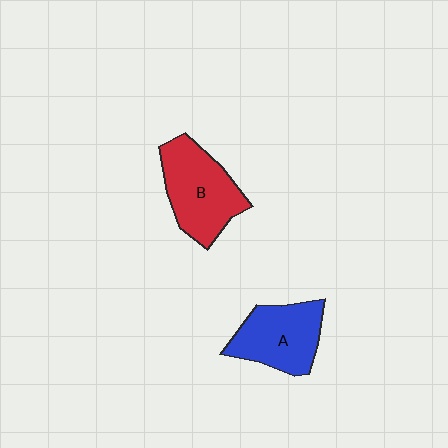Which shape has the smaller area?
Shape A (blue).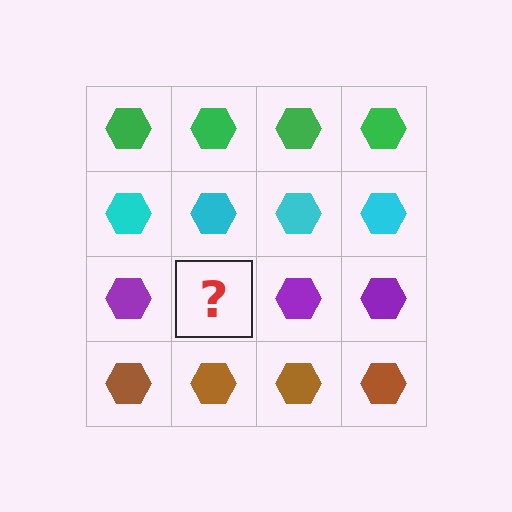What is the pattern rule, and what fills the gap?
The rule is that each row has a consistent color. The gap should be filled with a purple hexagon.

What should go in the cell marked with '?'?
The missing cell should contain a purple hexagon.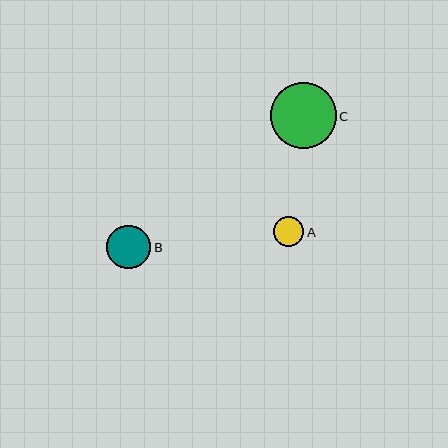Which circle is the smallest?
Circle A is the smallest with a size of approximately 30 pixels.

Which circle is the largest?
Circle C is the largest with a size of approximately 66 pixels.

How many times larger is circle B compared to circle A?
Circle B is approximately 1.5 times the size of circle A.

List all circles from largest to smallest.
From largest to smallest: C, B, A.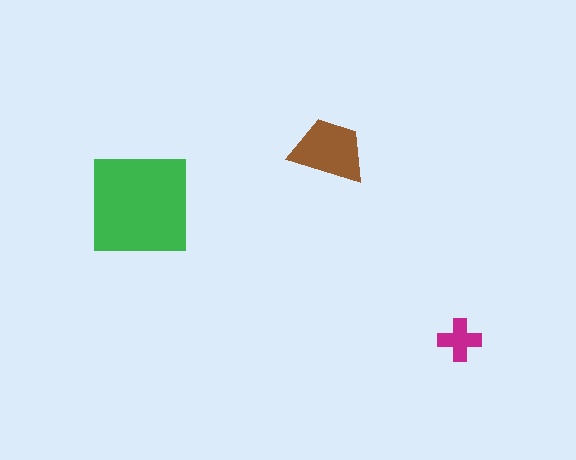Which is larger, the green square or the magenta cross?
The green square.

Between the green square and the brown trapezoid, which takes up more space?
The green square.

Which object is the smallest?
The magenta cross.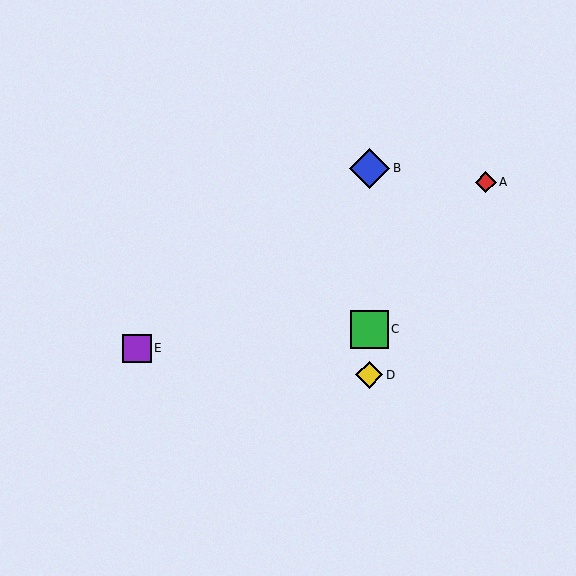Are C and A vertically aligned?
No, C is at x≈369 and A is at x≈486.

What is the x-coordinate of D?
Object D is at x≈369.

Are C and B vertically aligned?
Yes, both are at x≈369.